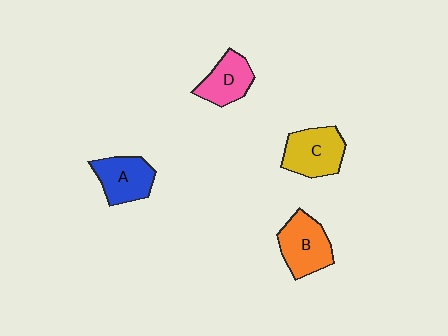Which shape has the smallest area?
Shape D (pink).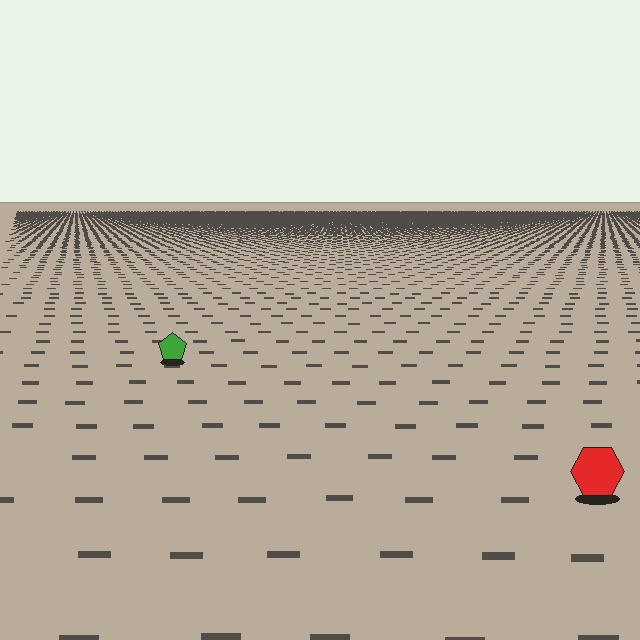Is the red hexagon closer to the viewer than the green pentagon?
Yes. The red hexagon is closer — you can tell from the texture gradient: the ground texture is coarser near it.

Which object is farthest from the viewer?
The green pentagon is farthest from the viewer. It appears smaller and the ground texture around it is denser.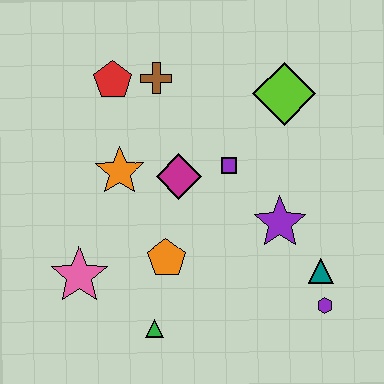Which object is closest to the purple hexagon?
The teal triangle is closest to the purple hexagon.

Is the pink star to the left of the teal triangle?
Yes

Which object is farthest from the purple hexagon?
The red pentagon is farthest from the purple hexagon.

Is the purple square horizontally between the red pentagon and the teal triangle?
Yes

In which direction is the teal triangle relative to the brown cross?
The teal triangle is below the brown cross.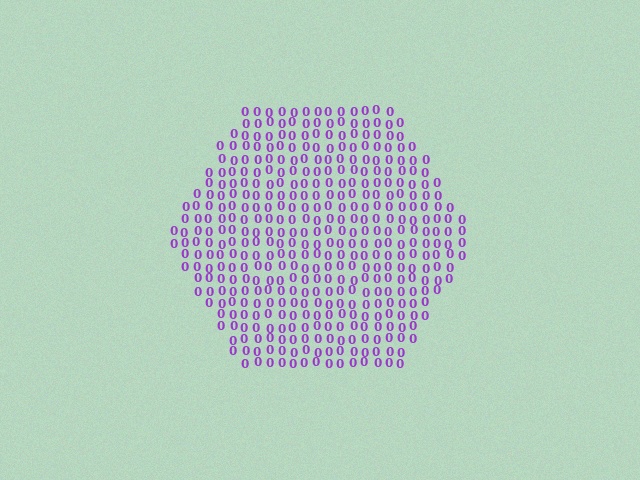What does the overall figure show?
The overall figure shows a hexagon.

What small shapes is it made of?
It is made of small digit 0's.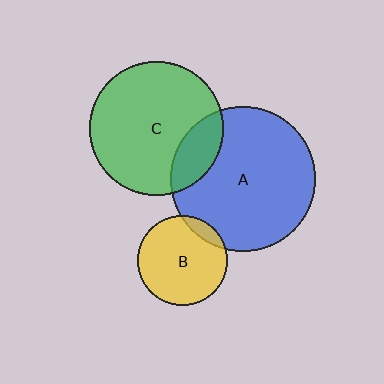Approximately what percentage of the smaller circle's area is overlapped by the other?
Approximately 10%.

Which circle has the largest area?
Circle A (blue).